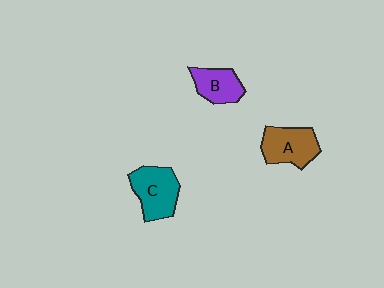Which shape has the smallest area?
Shape B (purple).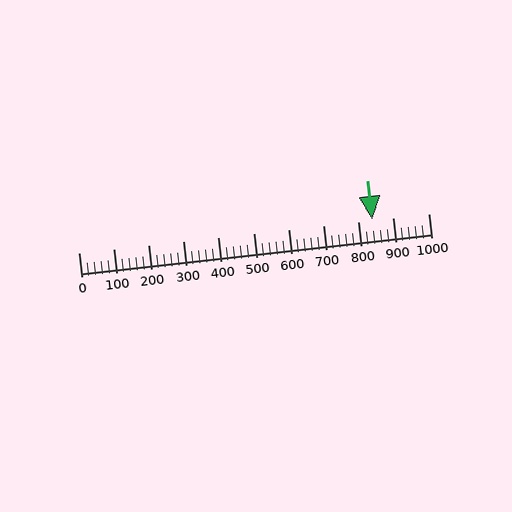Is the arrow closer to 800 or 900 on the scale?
The arrow is closer to 800.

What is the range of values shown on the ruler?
The ruler shows values from 0 to 1000.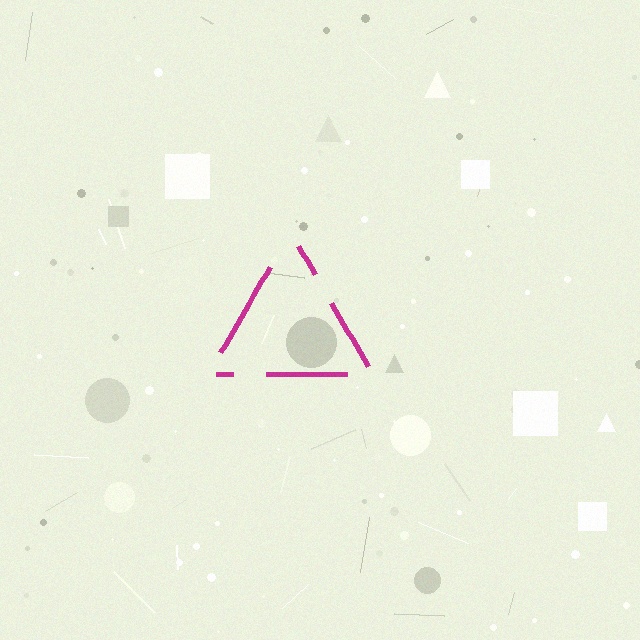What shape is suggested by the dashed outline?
The dashed outline suggests a triangle.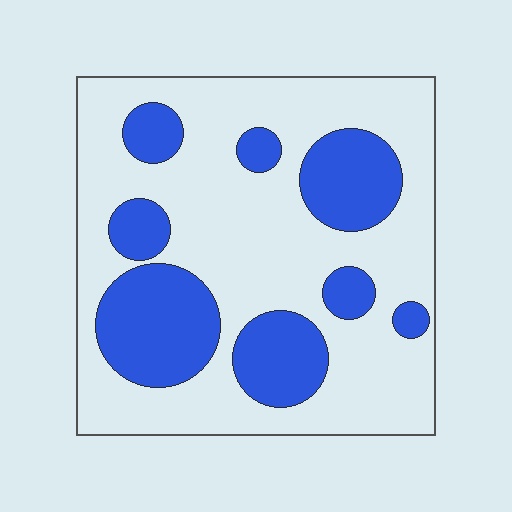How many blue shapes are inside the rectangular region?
8.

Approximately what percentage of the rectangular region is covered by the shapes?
Approximately 30%.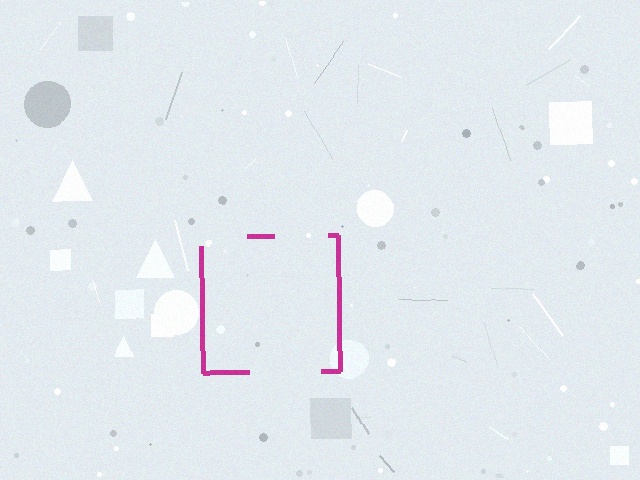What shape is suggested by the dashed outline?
The dashed outline suggests a square.